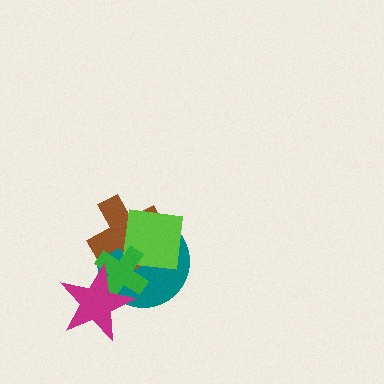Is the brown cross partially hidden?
Yes, it is partially covered by another shape.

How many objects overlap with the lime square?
3 objects overlap with the lime square.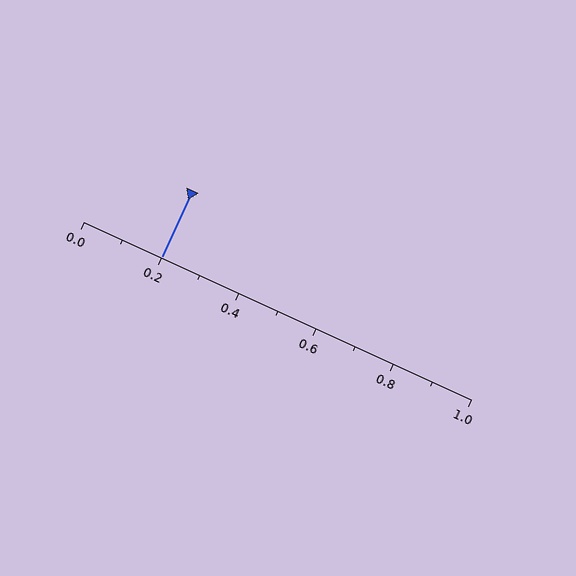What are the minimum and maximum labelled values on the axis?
The axis runs from 0.0 to 1.0.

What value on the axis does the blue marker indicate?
The marker indicates approximately 0.2.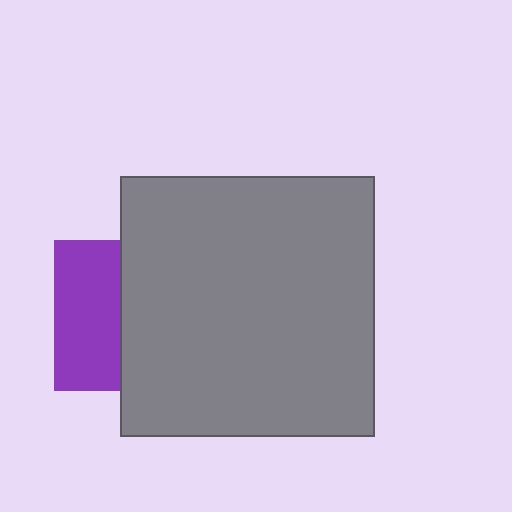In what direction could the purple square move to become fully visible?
The purple square could move left. That would shift it out from behind the gray rectangle entirely.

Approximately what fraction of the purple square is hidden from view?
Roughly 57% of the purple square is hidden behind the gray rectangle.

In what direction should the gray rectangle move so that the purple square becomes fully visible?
The gray rectangle should move right. That is the shortest direction to clear the overlap and leave the purple square fully visible.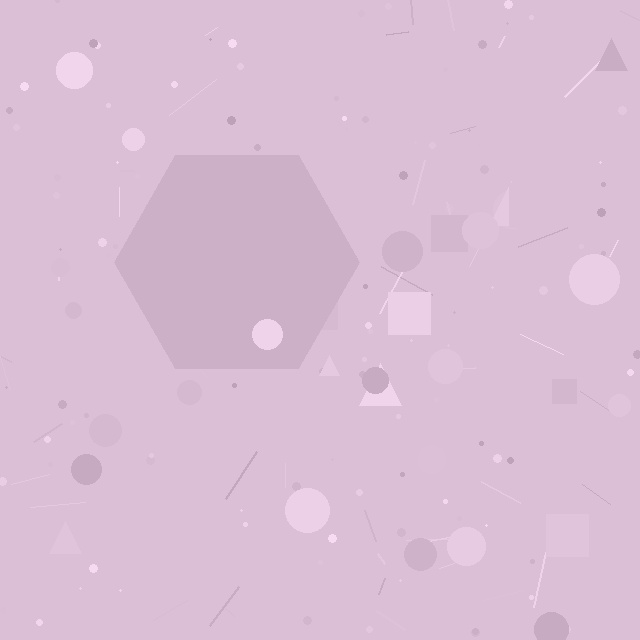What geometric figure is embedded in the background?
A hexagon is embedded in the background.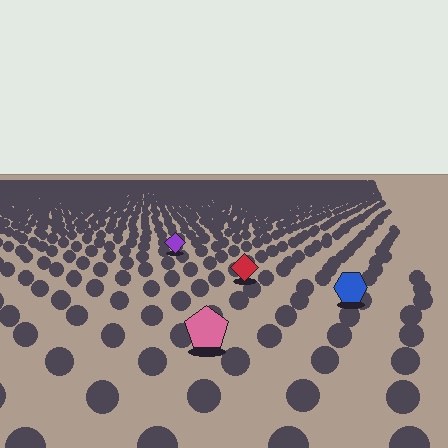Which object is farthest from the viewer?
The purple diamond is farthest from the viewer. It appears smaller and the ground texture around it is denser.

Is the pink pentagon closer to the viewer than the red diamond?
Yes. The pink pentagon is closer — you can tell from the texture gradient: the ground texture is coarser near it.